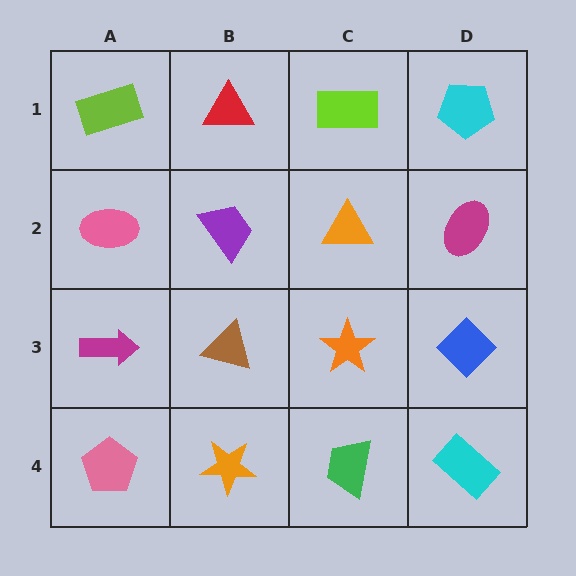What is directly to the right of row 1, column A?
A red triangle.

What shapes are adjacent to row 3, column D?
A magenta ellipse (row 2, column D), a cyan rectangle (row 4, column D), an orange star (row 3, column C).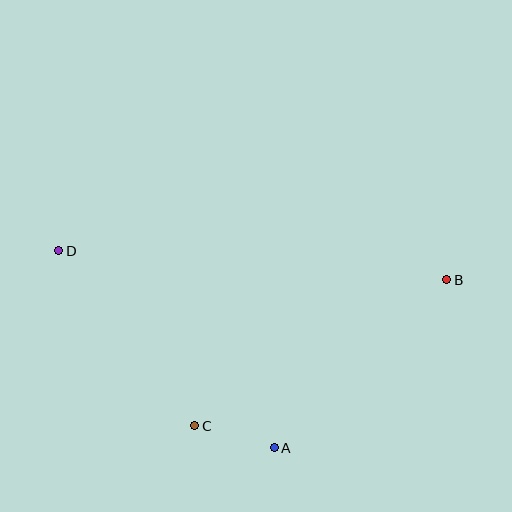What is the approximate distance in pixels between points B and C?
The distance between B and C is approximately 291 pixels.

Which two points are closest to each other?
Points A and C are closest to each other.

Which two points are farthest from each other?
Points B and D are farthest from each other.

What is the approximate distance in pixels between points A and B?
The distance between A and B is approximately 241 pixels.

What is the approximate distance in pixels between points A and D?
The distance between A and D is approximately 292 pixels.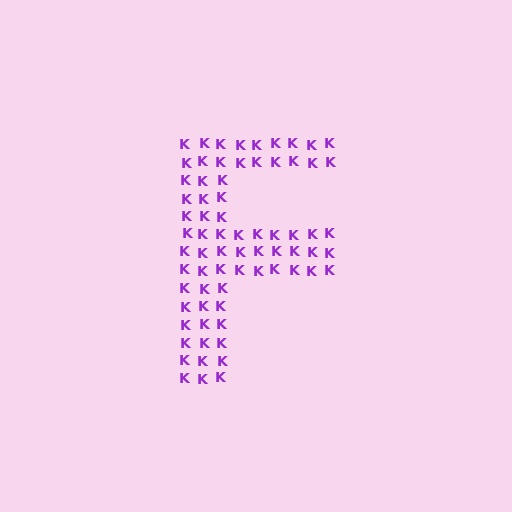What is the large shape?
The large shape is the letter F.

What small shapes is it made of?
It is made of small letter K's.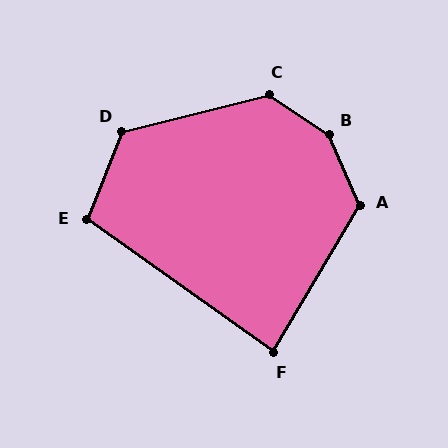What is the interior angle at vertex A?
Approximately 125 degrees (obtuse).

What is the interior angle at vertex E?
Approximately 103 degrees (obtuse).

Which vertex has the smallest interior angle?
F, at approximately 85 degrees.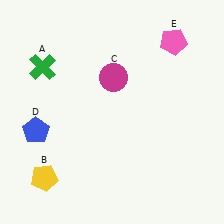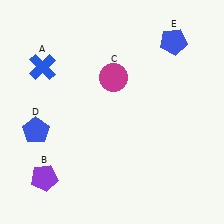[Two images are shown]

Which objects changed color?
A changed from green to blue. B changed from yellow to purple. E changed from pink to blue.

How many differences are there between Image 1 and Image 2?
There are 3 differences between the two images.